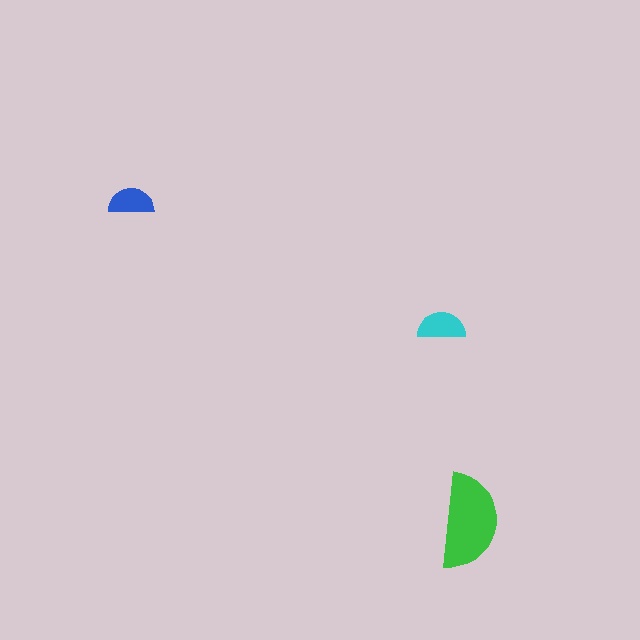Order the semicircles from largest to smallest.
the green one, the cyan one, the blue one.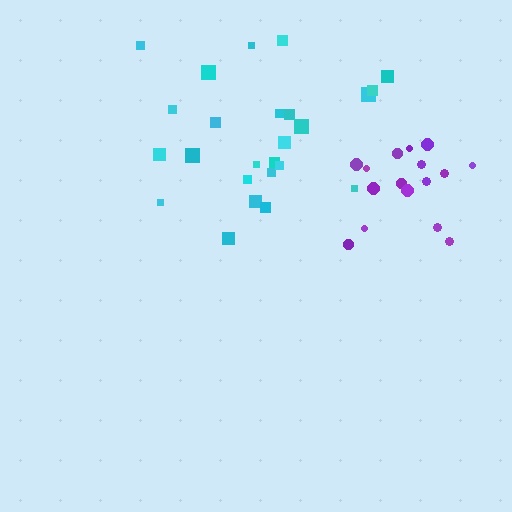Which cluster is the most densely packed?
Purple.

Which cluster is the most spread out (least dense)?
Cyan.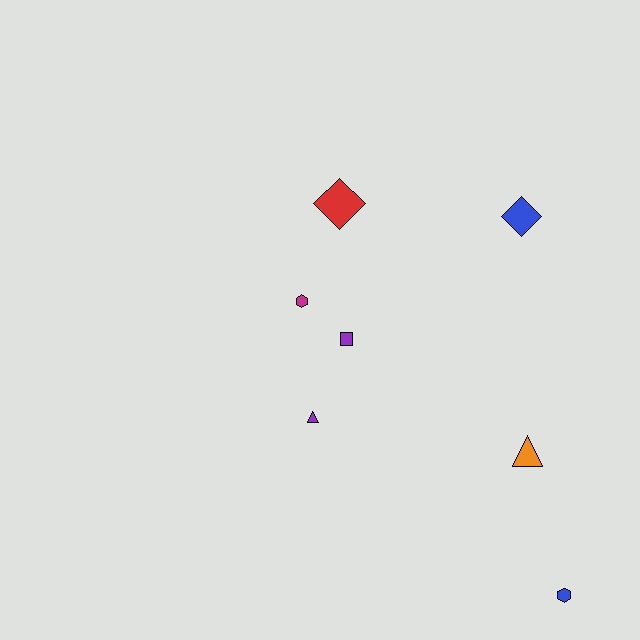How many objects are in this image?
There are 7 objects.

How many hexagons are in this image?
There are 2 hexagons.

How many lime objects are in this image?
There are no lime objects.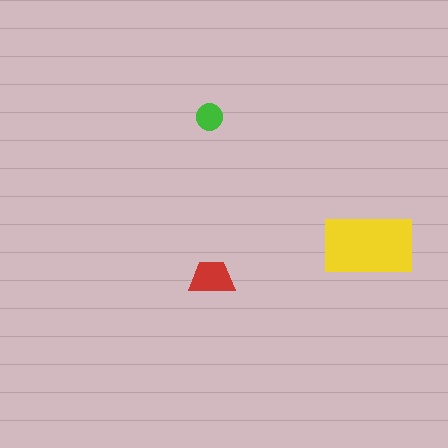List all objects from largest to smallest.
The yellow rectangle, the red trapezoid, the green circle.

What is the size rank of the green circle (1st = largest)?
3rd.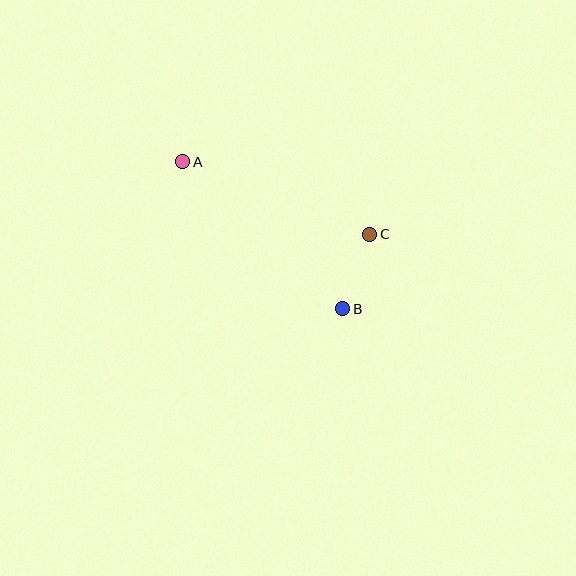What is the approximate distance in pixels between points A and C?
The distance between A and C is approximately 201 pixels.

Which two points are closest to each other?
Points B and C are closest to each other.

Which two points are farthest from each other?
Points A and B are farthest from each other.